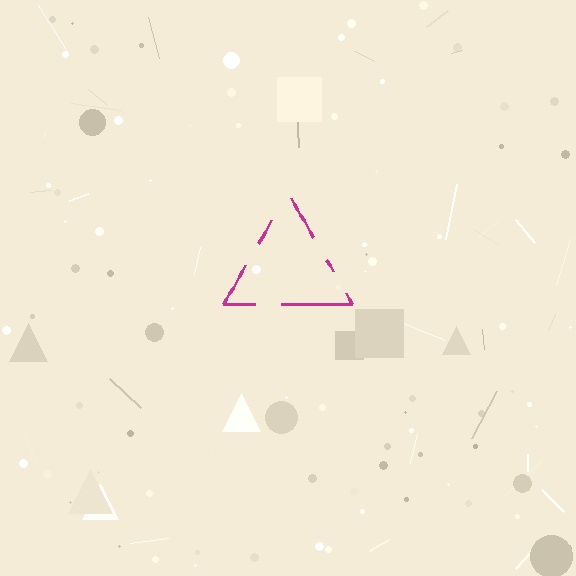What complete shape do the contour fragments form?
The contour fragments form a triangle.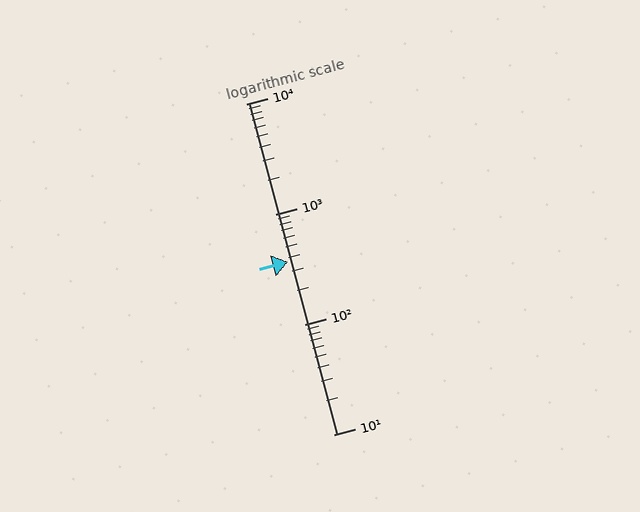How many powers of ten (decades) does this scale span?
The scale spans 3 decades, from 10 to 10000.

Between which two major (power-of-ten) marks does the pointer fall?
The pointer is between 100 and 1000.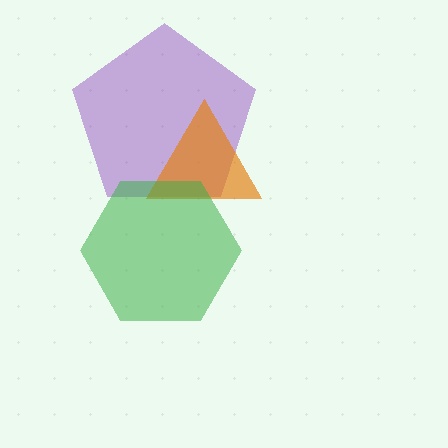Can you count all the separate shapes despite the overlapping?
Yes, there are 3 separate shapes.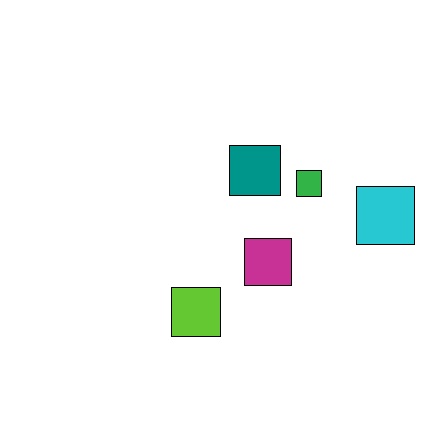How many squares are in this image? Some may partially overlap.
There are 5 squares.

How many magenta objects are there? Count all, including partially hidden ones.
There is 1 magenta object.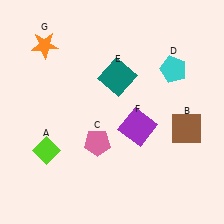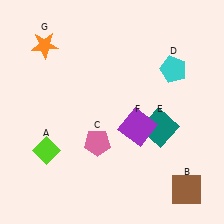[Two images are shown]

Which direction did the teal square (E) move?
The teal square (E) moved down.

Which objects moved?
The objects that moved are: the brown square (B), the teal square (E).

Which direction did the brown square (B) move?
The brown square (B) moved down.